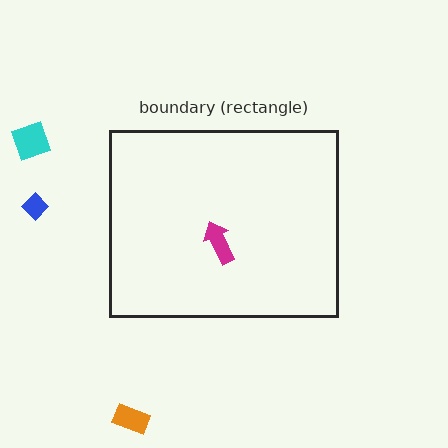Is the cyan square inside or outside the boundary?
Outside.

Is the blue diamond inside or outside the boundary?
Outside.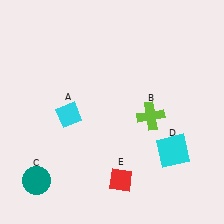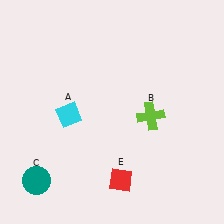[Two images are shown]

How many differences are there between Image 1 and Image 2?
There is 1 difference between the two images.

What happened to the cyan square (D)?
The cyan square (D) was removed in Image 2. It was in the bottom-right area of Image 1.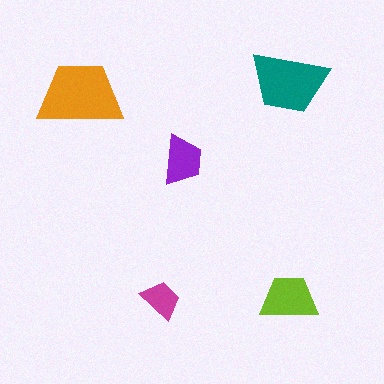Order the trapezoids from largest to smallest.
the orange one, the teal one, the lime one, the purple one, the magenta one.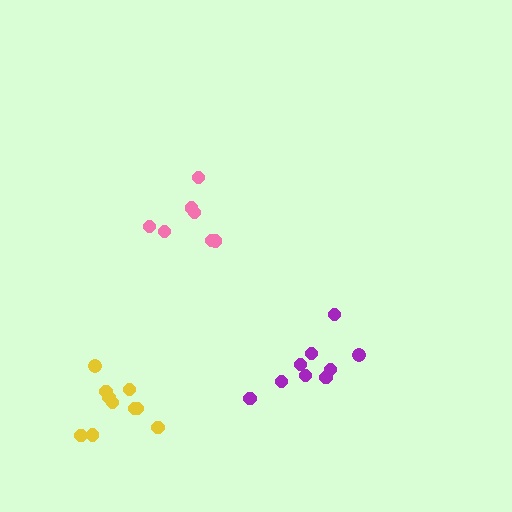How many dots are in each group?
Group 1: 7 dots, Group 2: 9 dots, Group 3: 10 dots (26 total).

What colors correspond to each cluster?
The clusters are colored: pink, purple, yellow.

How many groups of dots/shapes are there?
There are 3 groups.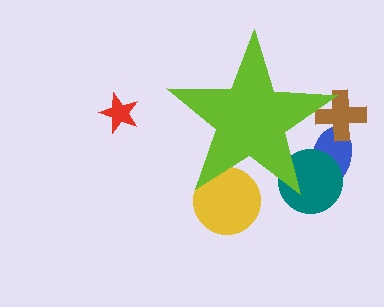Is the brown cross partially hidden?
Yes, the brown cross is partially hidden behind the lime star.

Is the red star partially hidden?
No, the red star is fully visible.